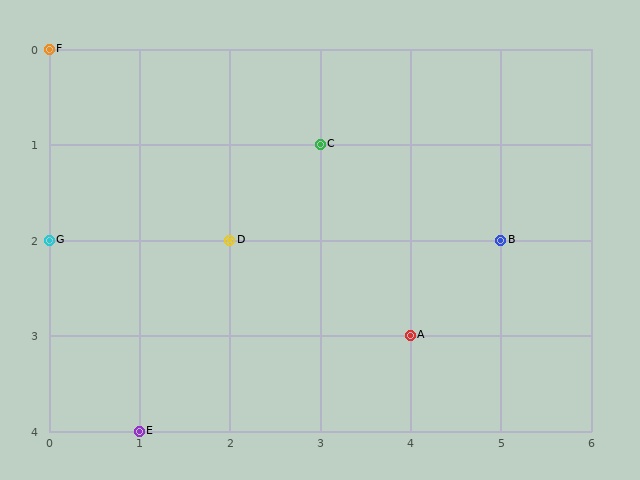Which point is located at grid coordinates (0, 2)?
Point G is at (0, 2).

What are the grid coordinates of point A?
Point A is at grid coordinates (4, 3).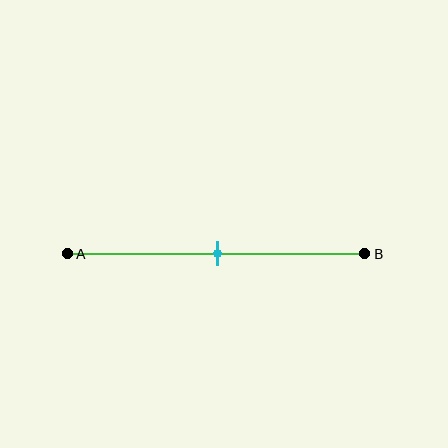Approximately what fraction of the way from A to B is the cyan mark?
The cyan mark is approximately 50% of the way from A to B.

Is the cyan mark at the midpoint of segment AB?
Yes, the mark is approximately at the midpoint.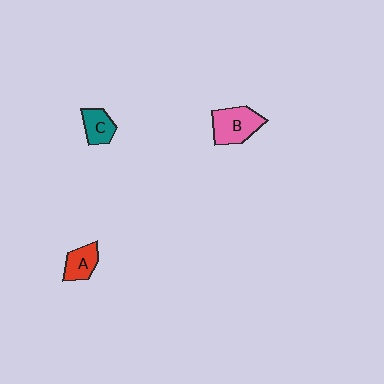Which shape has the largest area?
Shape B (pink).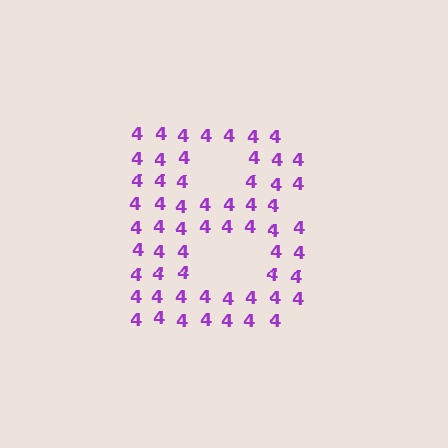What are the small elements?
The small elements are digit 4's.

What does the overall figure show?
The overall figure shows the letter B.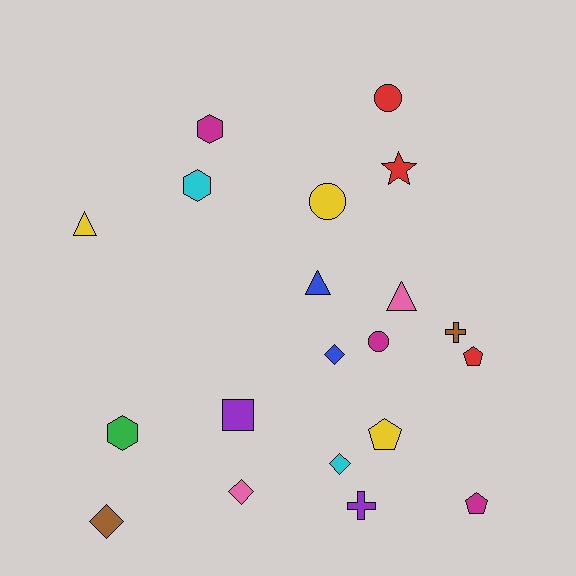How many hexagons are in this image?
There are 3 hexagons.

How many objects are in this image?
There are 20 objects.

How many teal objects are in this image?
There are no teal objects.